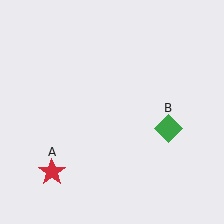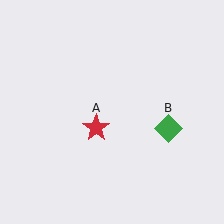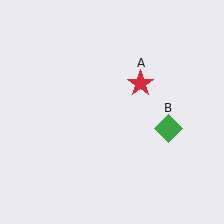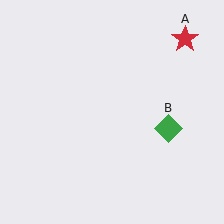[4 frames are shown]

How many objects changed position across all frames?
1 object changed position: red star (object A).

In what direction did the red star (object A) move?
The red star (object A) moved up and to the right.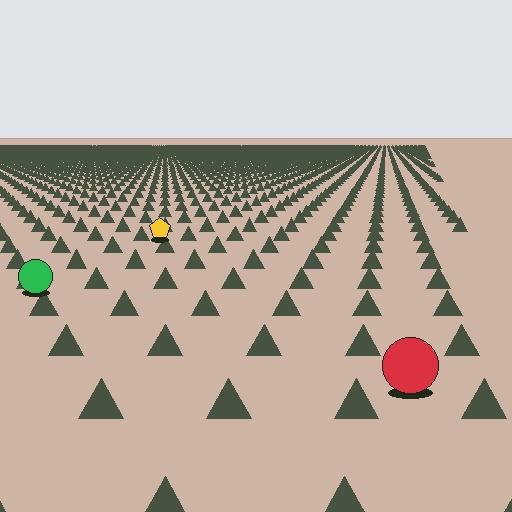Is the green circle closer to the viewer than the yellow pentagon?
Yes. The green circle is closer — you can tell from the texture gradient: the ground texture is coarser near it.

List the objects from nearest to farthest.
From nearest to farthest: the red circle, the green circle, the yellow pentagon.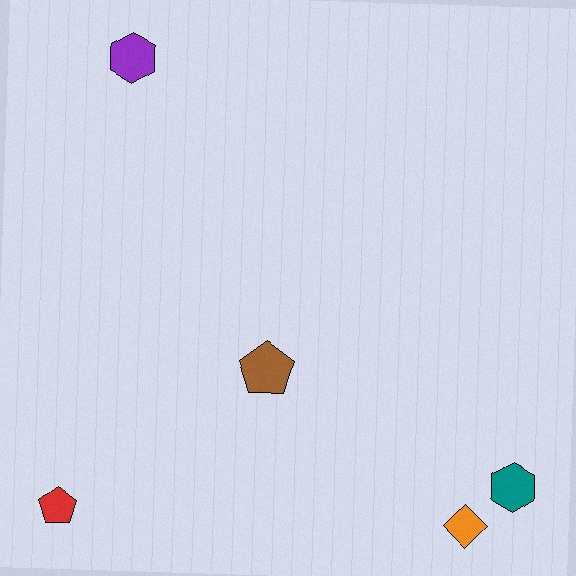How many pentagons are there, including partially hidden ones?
There are 2 pentagons.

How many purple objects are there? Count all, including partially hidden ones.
There is 1 purple object.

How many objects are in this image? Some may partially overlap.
There are 5 objects.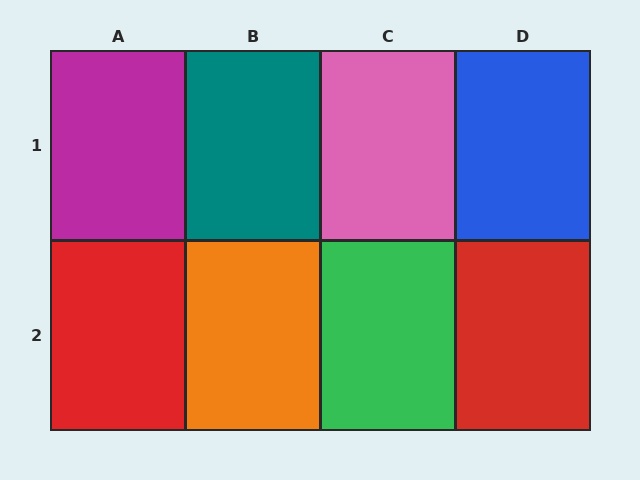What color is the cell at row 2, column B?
Orange.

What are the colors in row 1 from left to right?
Magenta, teal, pink, blue.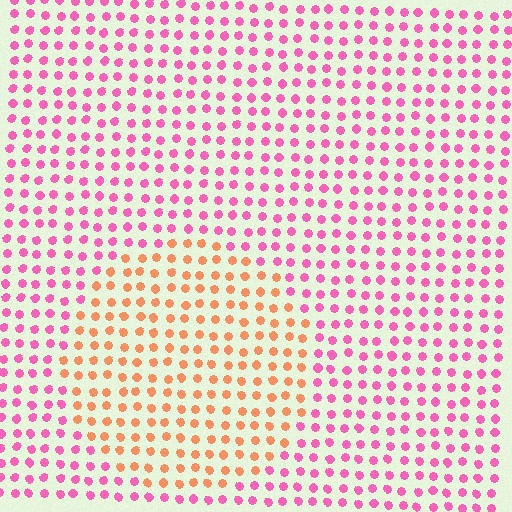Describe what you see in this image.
The image is filled with small pink elements in a uniform arrangement. A circle-shaped region is visible where the elements are tinted to a slightly different hue, forming a subtle color boundary.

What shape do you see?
I see a circle.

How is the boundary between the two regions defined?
The boundary is defined purely by a slight shift in hue (about 54 degrees). Spacing, size, and orientation are identical on both sides.